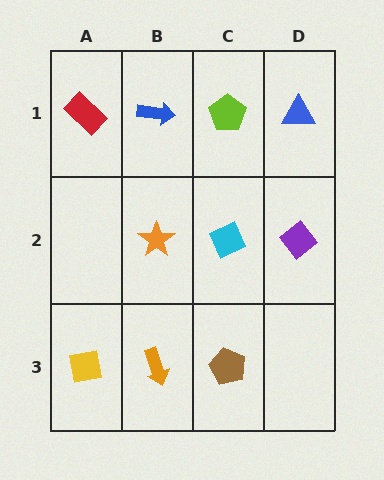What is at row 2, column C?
A cyan diamond.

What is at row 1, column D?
A blue triangle.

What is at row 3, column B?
An orange arrow.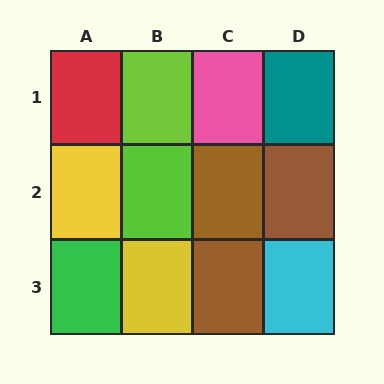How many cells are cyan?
1 cell is cyan.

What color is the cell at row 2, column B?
Lime.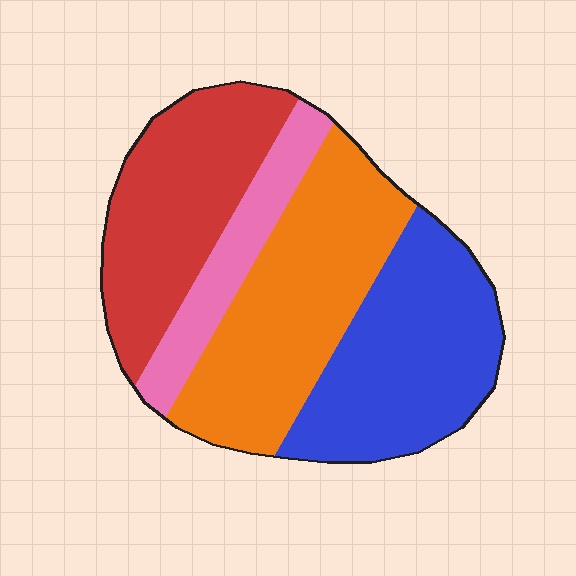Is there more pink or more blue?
Blue.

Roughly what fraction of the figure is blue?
Blue covers 29% of the figure.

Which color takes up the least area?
Pink, at roughly 15%.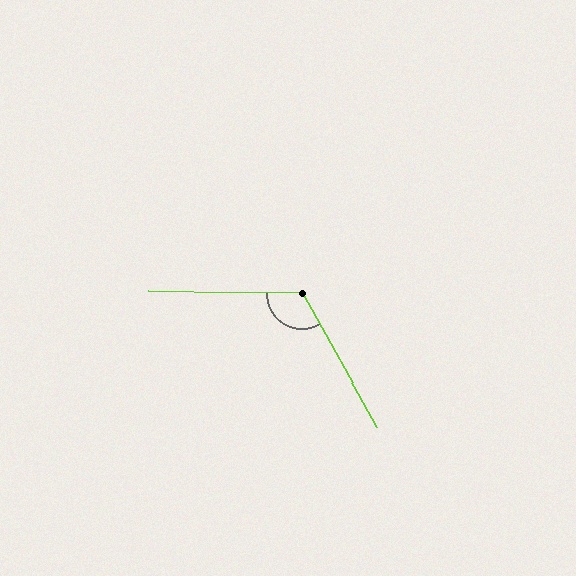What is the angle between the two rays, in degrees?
Approximately 120 degrees.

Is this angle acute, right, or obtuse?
It is obtuse.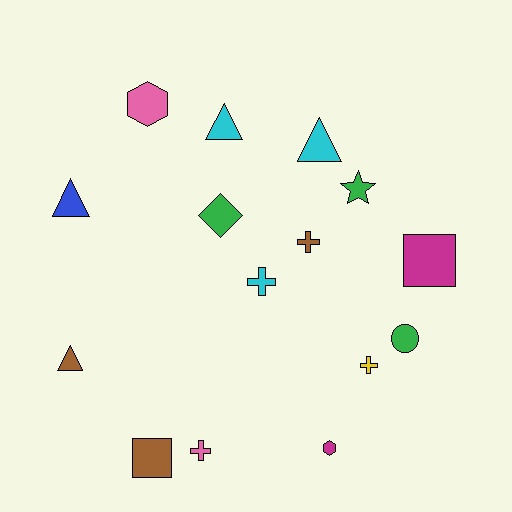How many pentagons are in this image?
There are no pentagons.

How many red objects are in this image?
There are no red objects.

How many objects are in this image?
There are 15 objects.